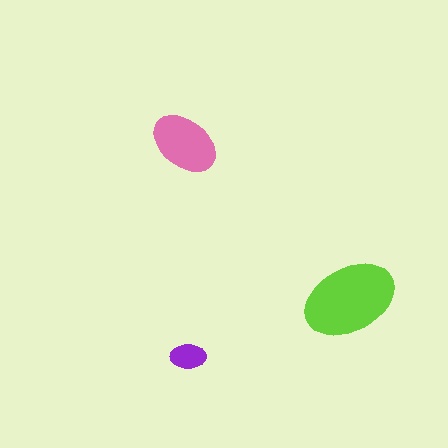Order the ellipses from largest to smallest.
the lime one, the pink one, the purple one.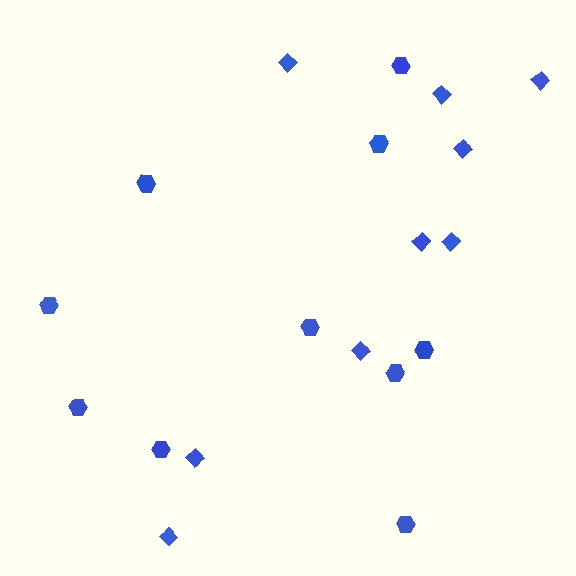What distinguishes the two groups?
There are 2 groups: one group of diamonds (9) and one group of hexagons (10).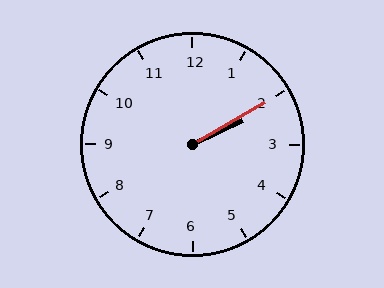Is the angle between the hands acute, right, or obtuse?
It is acute.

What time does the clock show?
2:10.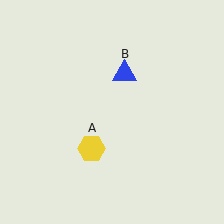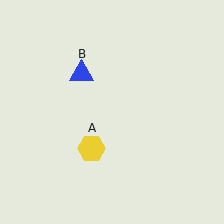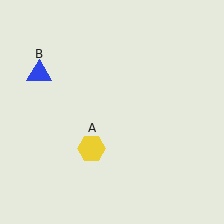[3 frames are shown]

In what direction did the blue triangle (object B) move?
The blue triangle (object B) moved left.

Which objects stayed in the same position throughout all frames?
Yellow hexagon (object A) remained stationary.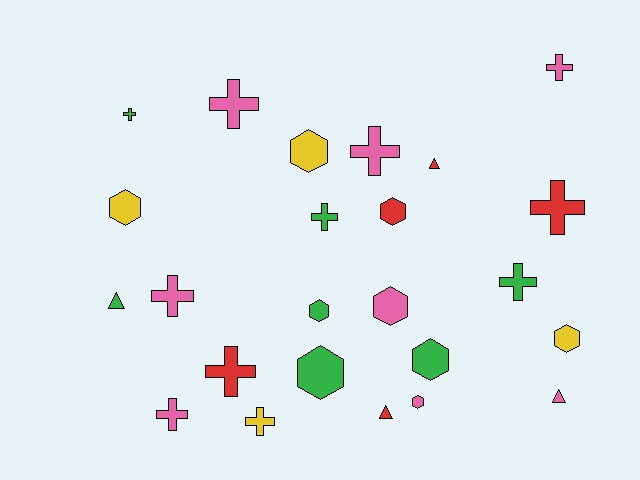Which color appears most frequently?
Pink, with 8 objects.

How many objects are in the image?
There are 24 objects.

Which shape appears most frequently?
Cross, with 11 objects.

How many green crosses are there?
There are 3 green crosses.